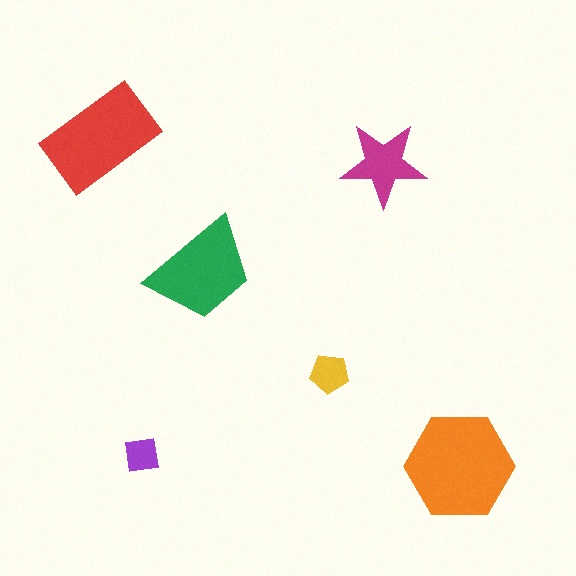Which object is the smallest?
The purple square.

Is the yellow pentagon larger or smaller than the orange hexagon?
Smaller.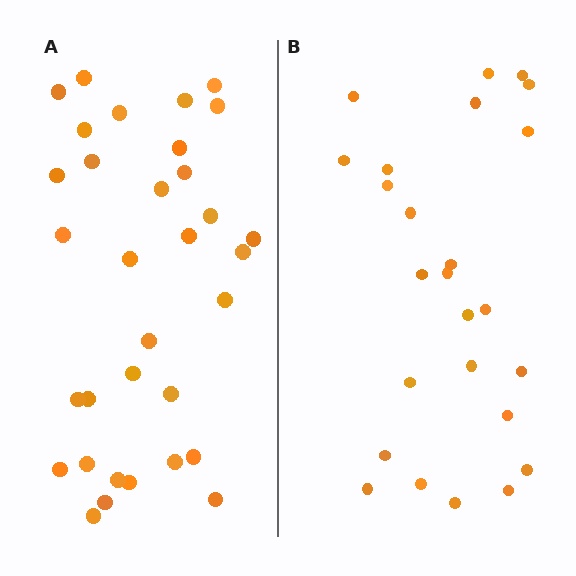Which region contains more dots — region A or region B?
Region A (the left region) has more dots.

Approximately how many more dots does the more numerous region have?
Region A has roughly 8 or so more dots than region B.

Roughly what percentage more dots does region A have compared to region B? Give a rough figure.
About 30% more.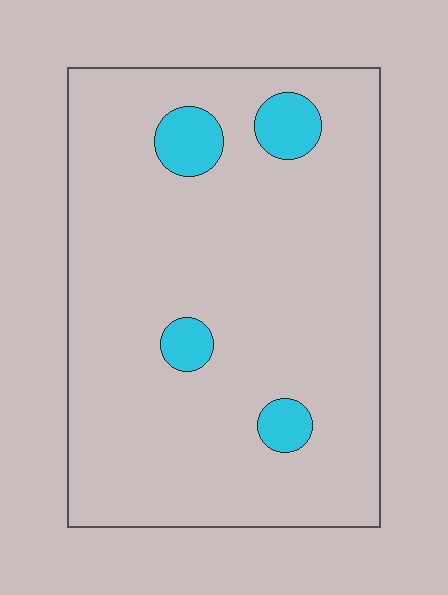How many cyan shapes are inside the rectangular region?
4.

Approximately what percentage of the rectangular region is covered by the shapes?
Approximately 10%.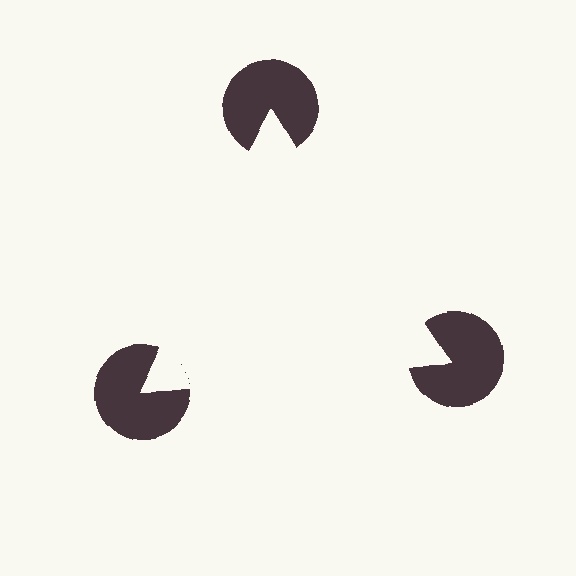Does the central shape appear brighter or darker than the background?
It typically appears slightly brighter than the background, even though no actual brightness change is drawn.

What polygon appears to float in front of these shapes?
An illusory triangle — its edges are inferred from the aligned wedge cuts in the pac-man discs, not physically drawn.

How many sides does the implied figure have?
3 sides.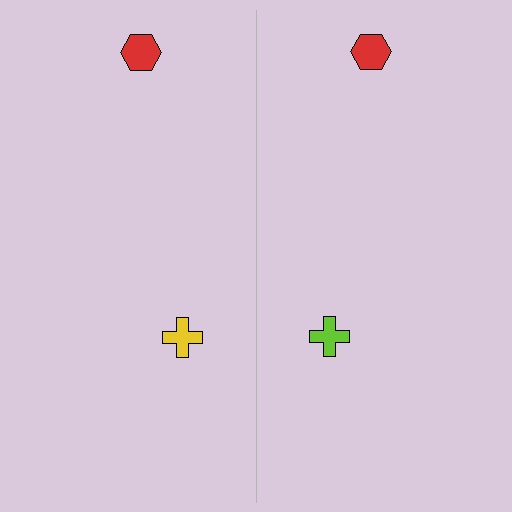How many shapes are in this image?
There are 4 shapes in this image.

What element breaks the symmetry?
The lime cross on the right side breaks the symmetry — its mirror counterpart is yellow.